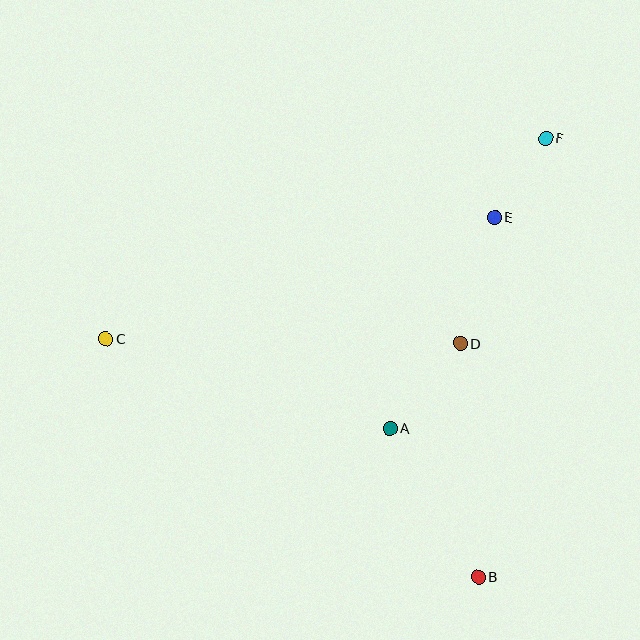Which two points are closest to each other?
Points E and F are closest to each other.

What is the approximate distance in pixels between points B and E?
The distance between B and E is approximately 360 pixels.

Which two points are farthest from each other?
Points C and F are farthest from each other.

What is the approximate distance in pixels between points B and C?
The distance between B and C is approximately 442 pixels.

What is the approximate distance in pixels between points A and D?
The distance between A and D is approximately 110 pixels.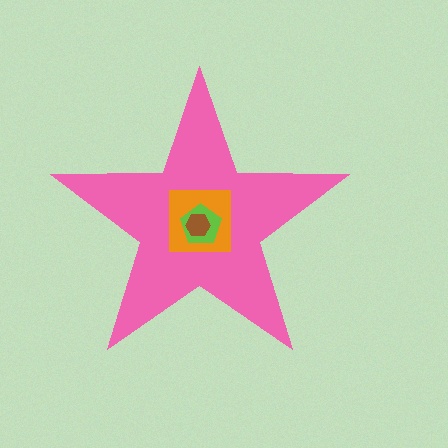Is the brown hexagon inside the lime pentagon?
Yes.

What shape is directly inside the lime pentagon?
The brown hexagon.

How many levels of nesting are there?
4.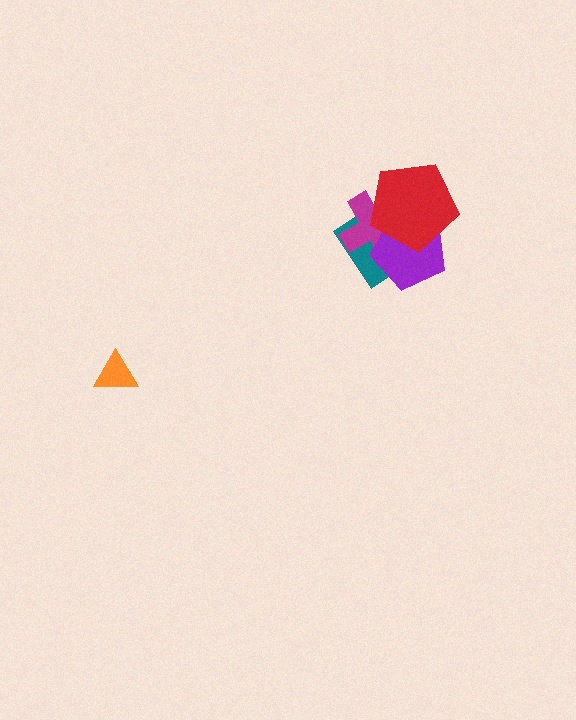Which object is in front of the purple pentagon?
The red pentagon is in front of the purple pentagon.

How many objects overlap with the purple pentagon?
3 objects overlap with the purple pentagon.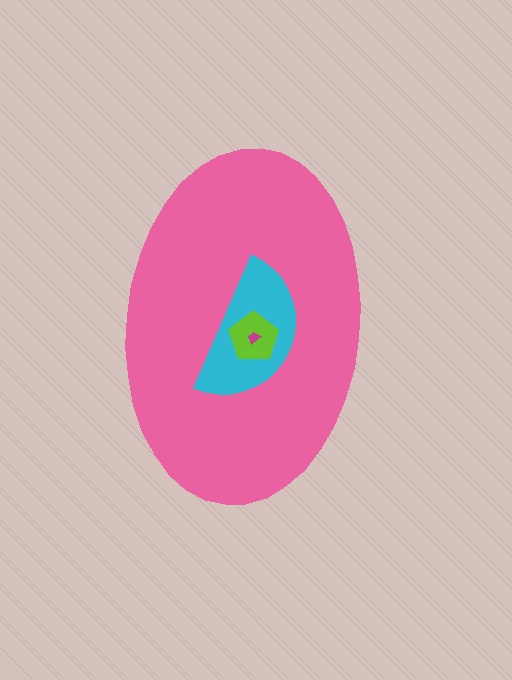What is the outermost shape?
The pink ellipse.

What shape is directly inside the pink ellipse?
The cyan semicircle.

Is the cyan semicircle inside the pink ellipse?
Yes.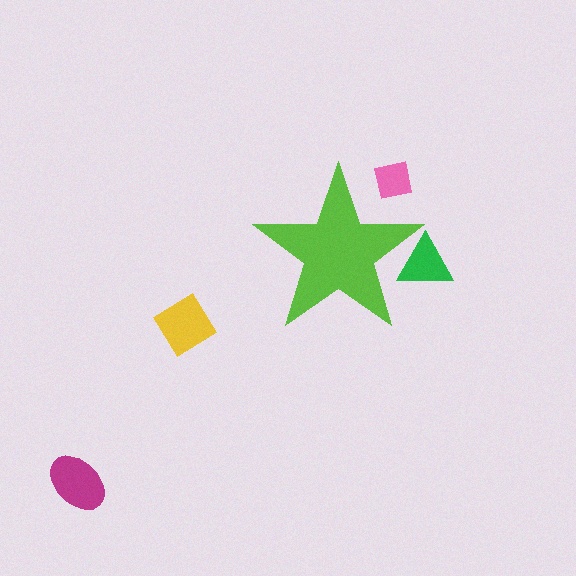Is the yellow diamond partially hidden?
No, the yellow diamond is fully visible.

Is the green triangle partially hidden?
Yes, the green triangle is partially hidden behind the lime star.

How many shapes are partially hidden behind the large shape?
2 shapes are partially hidden.